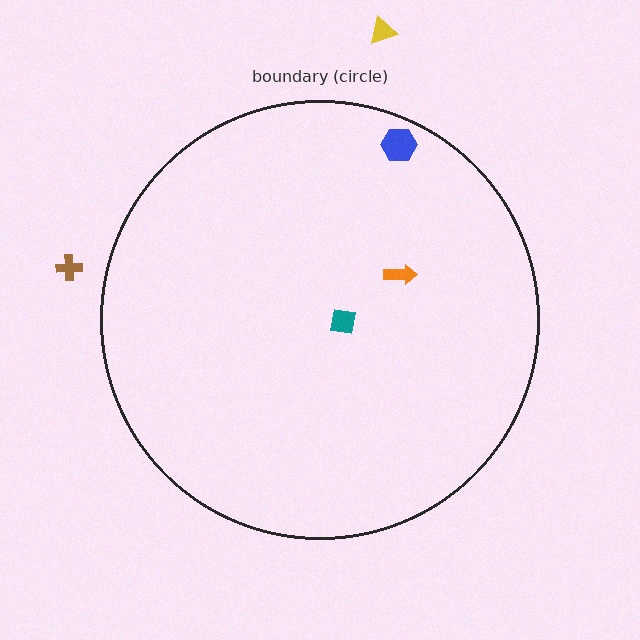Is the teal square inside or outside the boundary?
Inside.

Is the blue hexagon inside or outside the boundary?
Inside.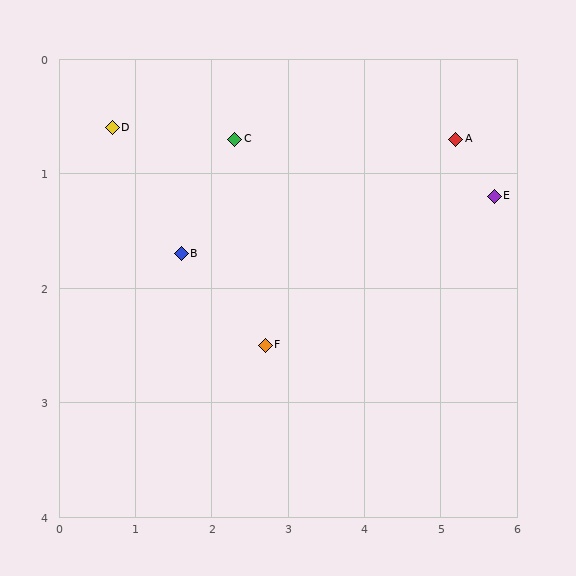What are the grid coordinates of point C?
Point C is at approximately (2.3, 0.7).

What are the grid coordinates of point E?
Point E is at approximately (5.7, 1.2).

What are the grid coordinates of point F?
Point F is at approximately (2.7, 2.5).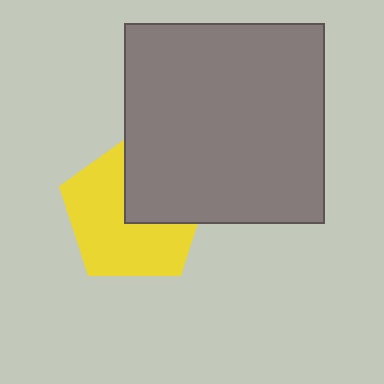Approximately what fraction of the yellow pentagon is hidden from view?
Roughly 37% of the yellow pentagon is hidden behind the gray square.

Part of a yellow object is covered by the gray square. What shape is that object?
It is a pentagon.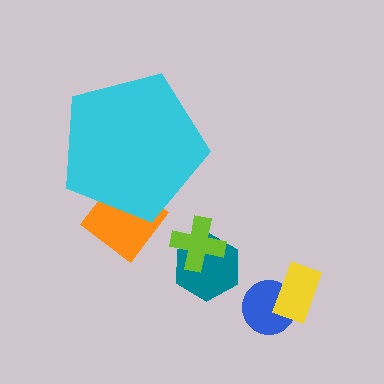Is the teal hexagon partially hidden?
No, the teal hexagon is fully visible.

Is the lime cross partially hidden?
No, the lime cross is fully visible.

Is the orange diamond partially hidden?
Yes, the orange diamond is partially hidden behind the cyan pentagon.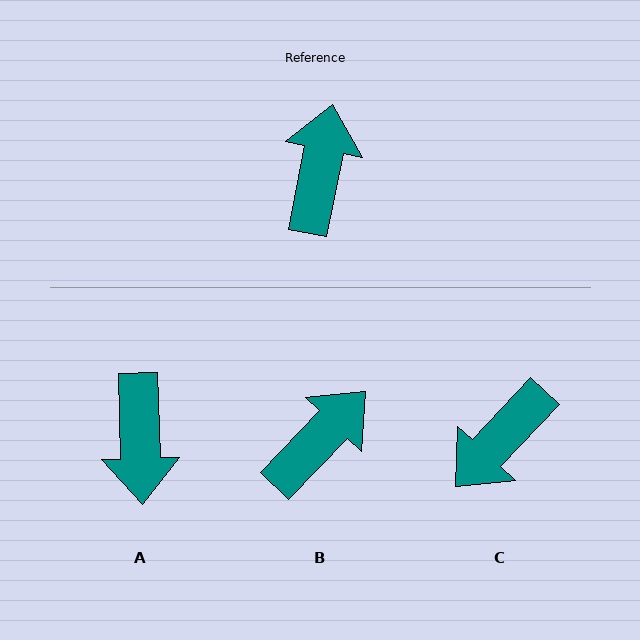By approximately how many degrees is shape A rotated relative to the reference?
Approximately 167 degrees clockwise.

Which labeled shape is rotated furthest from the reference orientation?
A, about 167 degrees away.